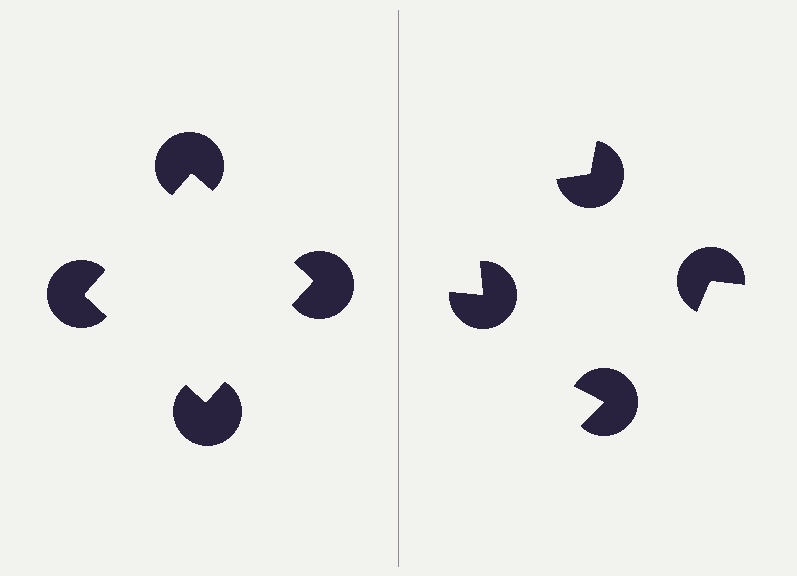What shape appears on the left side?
An illusory square.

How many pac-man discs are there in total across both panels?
8 — 4 on each side.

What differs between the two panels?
The pac-man discs are positioned identically on both sides; only the wedge orientations differ. On the left they align to a square; on the right they are misaligned.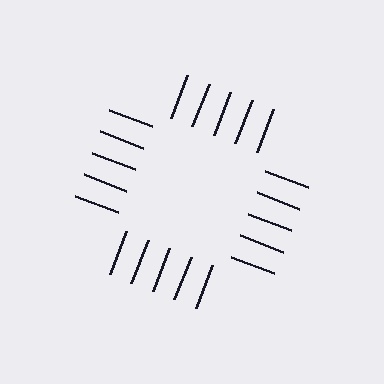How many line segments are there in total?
20 — 5 along each of the 4 edges.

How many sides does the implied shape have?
4 sides — the line-ends trace a square.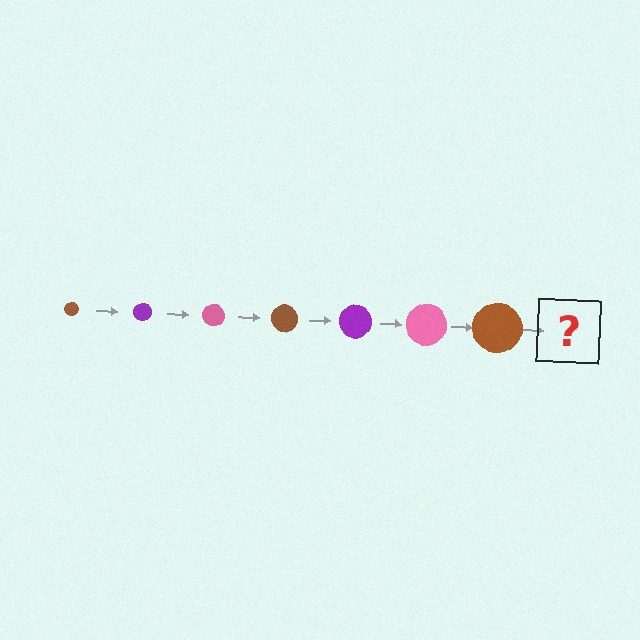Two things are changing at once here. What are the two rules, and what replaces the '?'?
The two rules are that the circle grows larger each step and the color cycles through brown, purple, and pink. The '?' should be a purple circle, larger than the previous one.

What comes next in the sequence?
The next element should be a purple circle, larger than the previous one.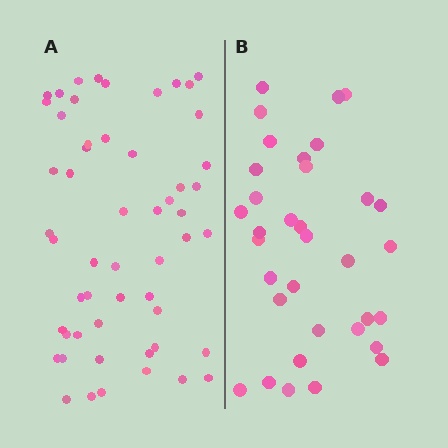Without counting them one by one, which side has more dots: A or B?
Region A (the left region) has more dots.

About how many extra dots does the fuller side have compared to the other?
Region A has approximately 20 more dots than region B.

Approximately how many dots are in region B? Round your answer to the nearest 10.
About 30 dots. (The exact count is 34, which rounds to 30.)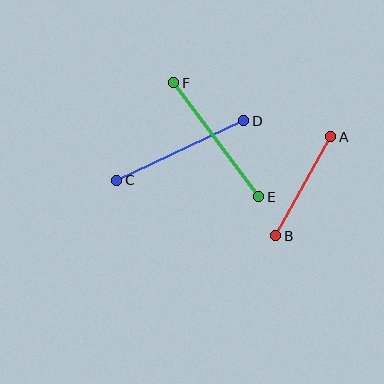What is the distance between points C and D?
The distance is approximately 140 pixels.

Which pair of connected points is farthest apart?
Points E and F are farthest apart.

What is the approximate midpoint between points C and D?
The midpoint is at approximately (180, 150) pixels.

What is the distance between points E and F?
The distance is approximately 143 pixels.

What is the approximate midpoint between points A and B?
The midpoint is at approximately (303, 186) pixels.